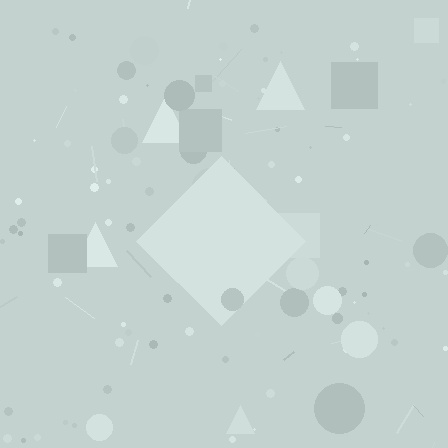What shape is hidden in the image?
A diamond is hidden in the image.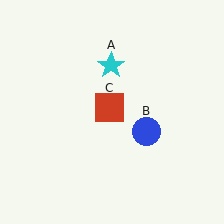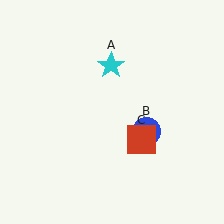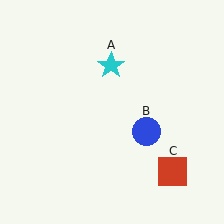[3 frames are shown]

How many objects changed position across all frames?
1 object changed position: red square (object C).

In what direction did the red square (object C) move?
The red square (object C) moved down and to the right.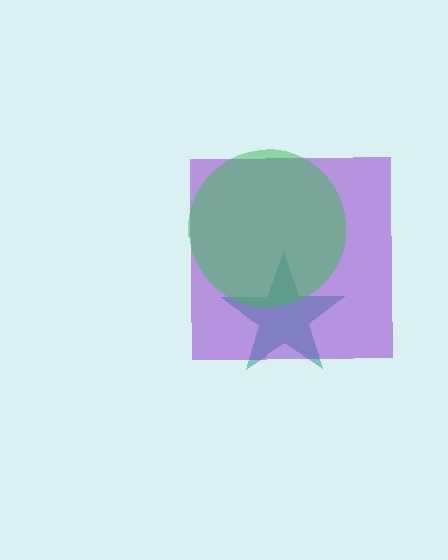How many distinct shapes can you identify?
There are 3 distinct shapes: a teal star, a purple square, a green circle.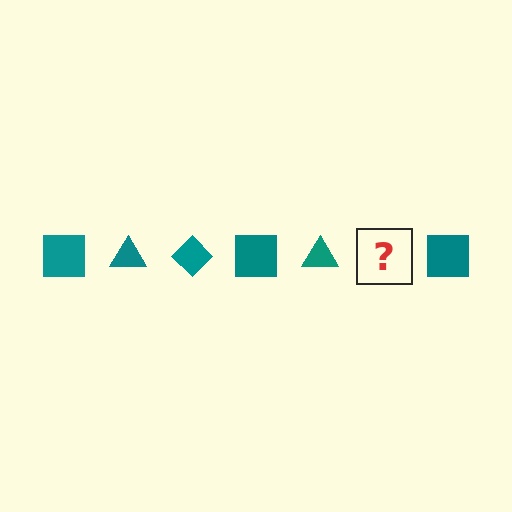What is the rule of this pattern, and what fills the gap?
The rule is that the pattern cycles through square, triangle, diamond shapes in teal. The gap should be filled with a teal diamond.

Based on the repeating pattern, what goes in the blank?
The blank should be a teal diamond.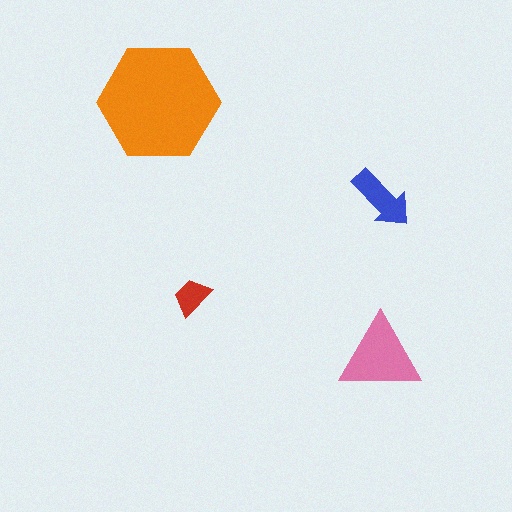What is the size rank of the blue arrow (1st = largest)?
3rd.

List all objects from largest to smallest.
The orange hexagon, the pink triangle, the blue arrow, the red trapezoid.